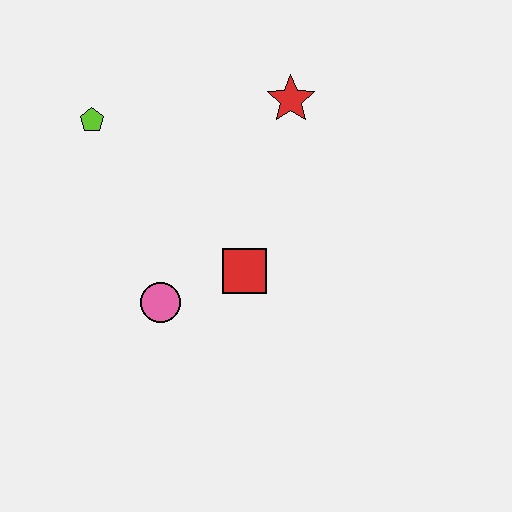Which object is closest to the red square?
The pink circle is closest to the red square.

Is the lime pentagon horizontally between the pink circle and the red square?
No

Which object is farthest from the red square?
The lime pentagon is farthest from the red square.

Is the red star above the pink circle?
Yes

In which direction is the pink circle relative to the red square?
The pink circle is to the left of the red square.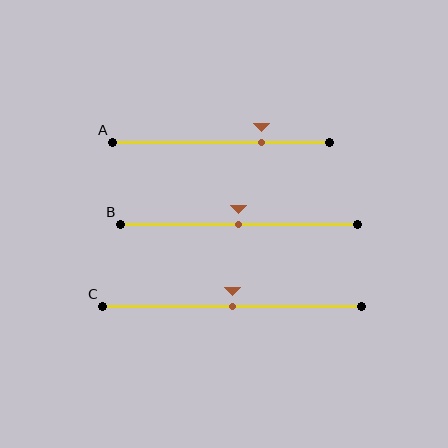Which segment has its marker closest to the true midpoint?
Segment B has its marker closest to the true midpoint.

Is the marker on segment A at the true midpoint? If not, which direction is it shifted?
No, the marker on segment A is shifted to the right by about 19% of the segment length.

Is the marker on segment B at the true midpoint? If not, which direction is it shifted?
Yes, the marker on segment B is at the true midpoint.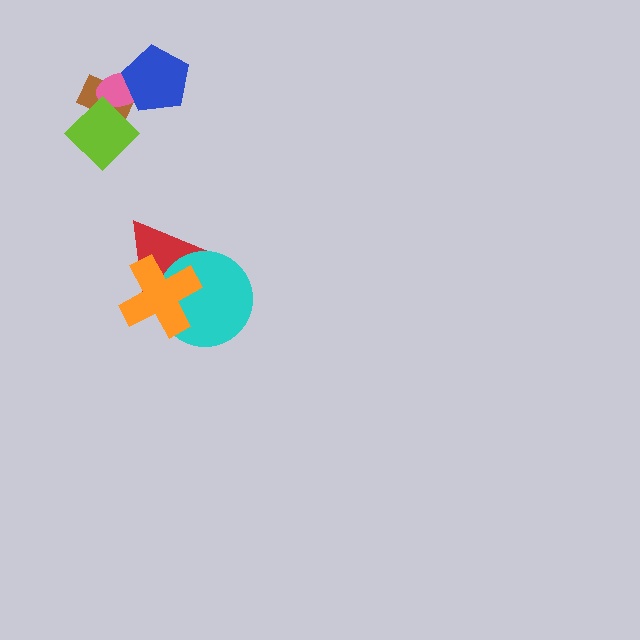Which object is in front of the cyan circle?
The orange cross is in front of the cyan circle.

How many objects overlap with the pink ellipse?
3 objects overlap with the pink ellipse.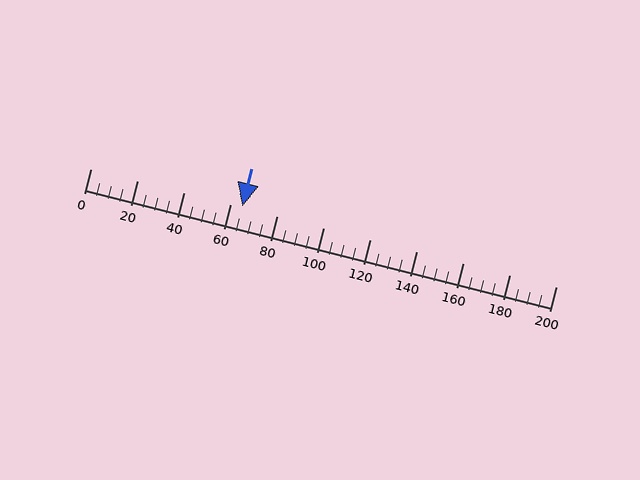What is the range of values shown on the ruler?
The ruler shows values from 0 to 200.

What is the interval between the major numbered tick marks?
The major tick marks are spaced 20 units apart.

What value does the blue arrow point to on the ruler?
The blue arrow points to approximately 65.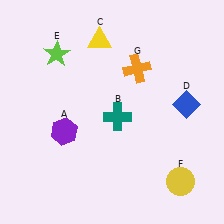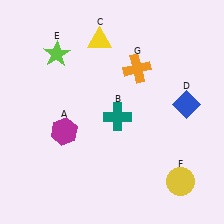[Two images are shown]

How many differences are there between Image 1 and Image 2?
There is 1 difference between the two images.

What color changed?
The hexagon (A) changed from purple in Image 1 to magenta in Image 2.